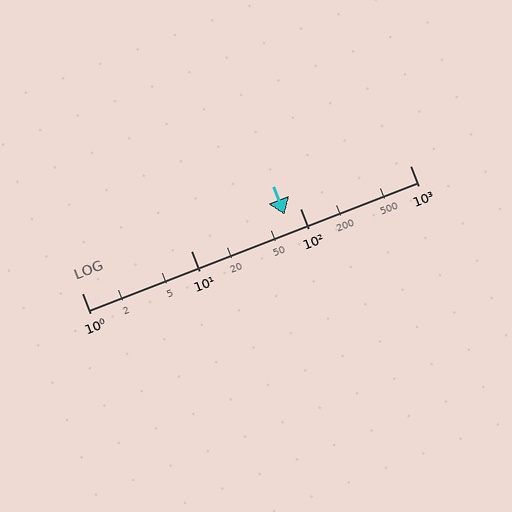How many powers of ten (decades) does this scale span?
The scale spans 3 decades, from 1 to 1000.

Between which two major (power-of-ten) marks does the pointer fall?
The pointer is between 10 and 100.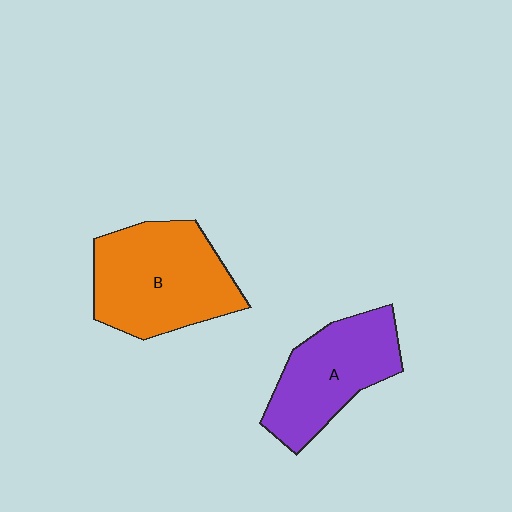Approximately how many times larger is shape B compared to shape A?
Approximately 1.2 times.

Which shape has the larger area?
Shape B (orange).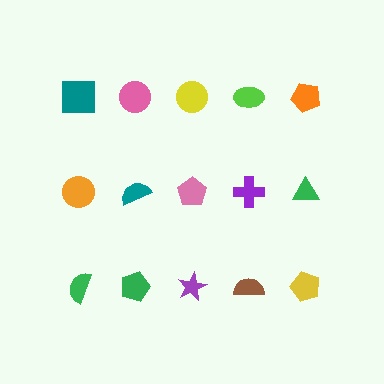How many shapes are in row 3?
5 shapes.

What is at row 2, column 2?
A teal semicircle.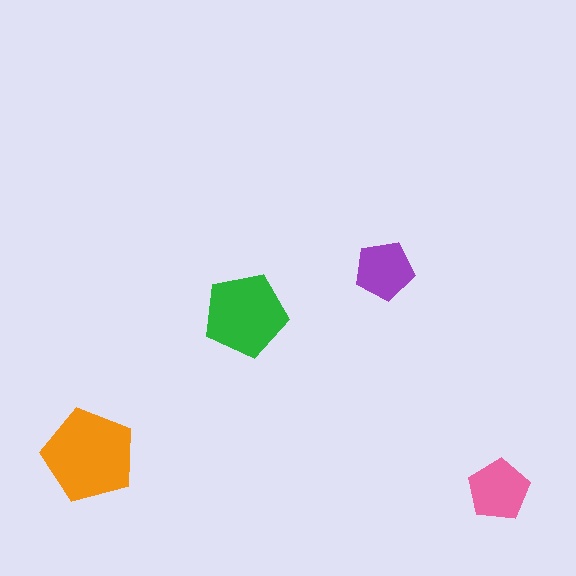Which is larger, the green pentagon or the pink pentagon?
The green one.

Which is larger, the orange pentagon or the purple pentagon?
The orange one.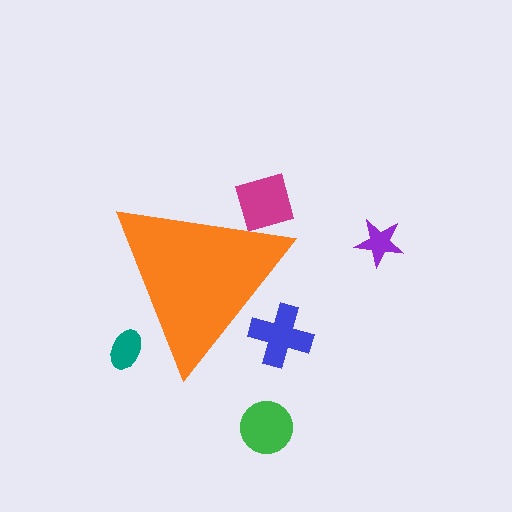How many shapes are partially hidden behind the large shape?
3 shapes are partially hidden.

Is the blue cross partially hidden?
Yes, the blue cross is partially hidden behind the orange triangle.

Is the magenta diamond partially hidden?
Yes, the magenta diamond is partially hidden behind the orange triangle.